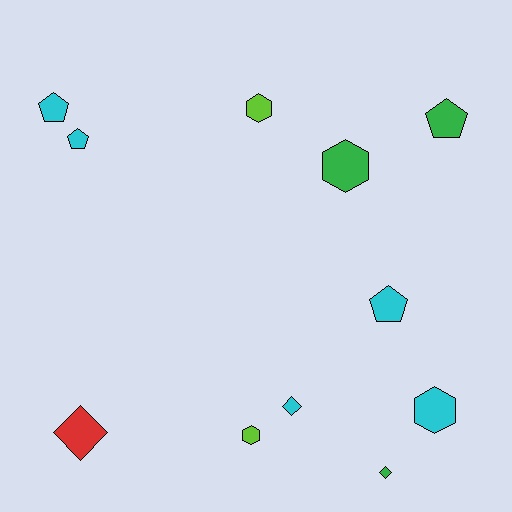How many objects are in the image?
There are 11 objects.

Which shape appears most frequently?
Hexagon, with 4 objects.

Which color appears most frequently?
Cyan, with 5 objects.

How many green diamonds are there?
There is 1 green diamond.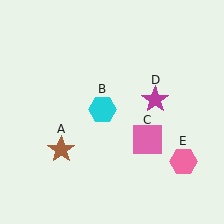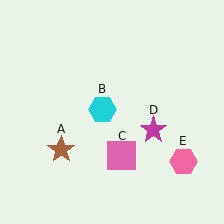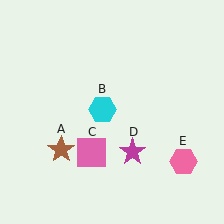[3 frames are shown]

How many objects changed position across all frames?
2 objects changed position: pink square (object C), magenta star (object D).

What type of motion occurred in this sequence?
The pink square (object C), magenta star (object D) rotated clockwise around the center of the scene.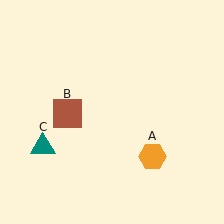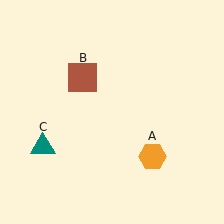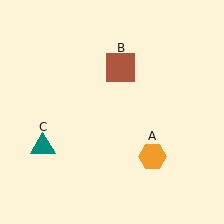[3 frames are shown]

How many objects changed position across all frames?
1 object changed position: brown square (object B).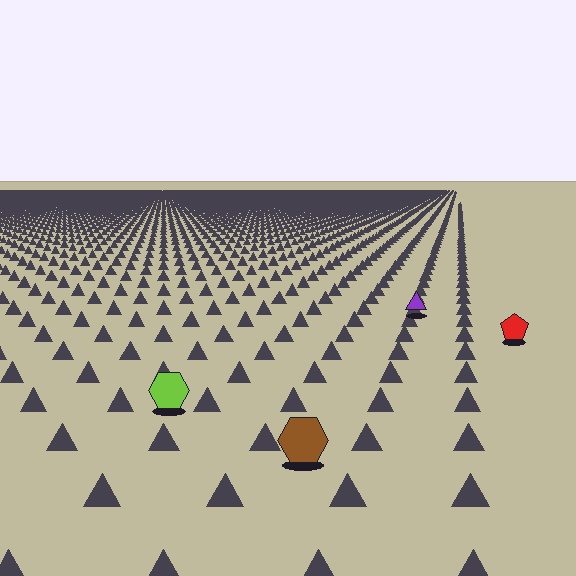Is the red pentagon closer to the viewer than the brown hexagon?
No. The brown hexagon is closer — you can tell from the texture gradient: the ground texture is coarser near it.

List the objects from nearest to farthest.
From nearest to farthest: the brown hexagon, the lime hexagon, the red pentagon, the purple triangle.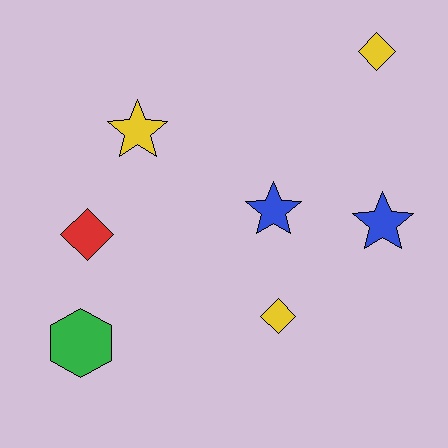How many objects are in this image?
There are 7 objects.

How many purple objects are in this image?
There are no purple objects.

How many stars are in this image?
There are 3 stars.